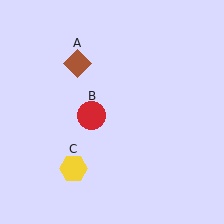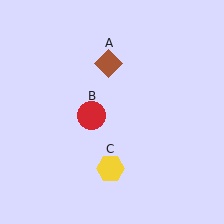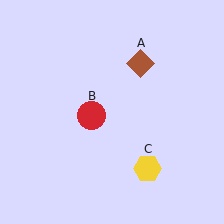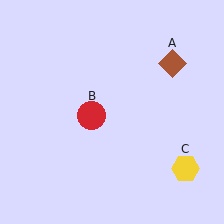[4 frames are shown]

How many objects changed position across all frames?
2 objects changed position: brown diamond (object A), yellow hexagon (object C).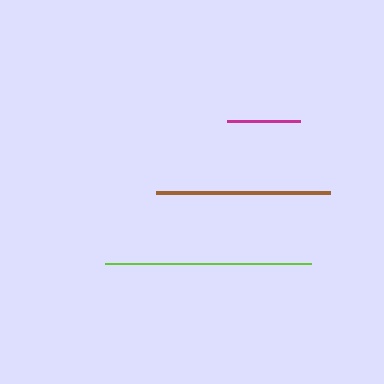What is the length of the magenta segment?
The magenta segment is approximately 73 pixels long.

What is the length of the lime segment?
The lime segment is approximately 206 pixels long.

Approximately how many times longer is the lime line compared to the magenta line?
The lime line is approximately 2.8 times the length of the magenta line.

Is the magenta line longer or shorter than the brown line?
The brown line is longer than the magenta line.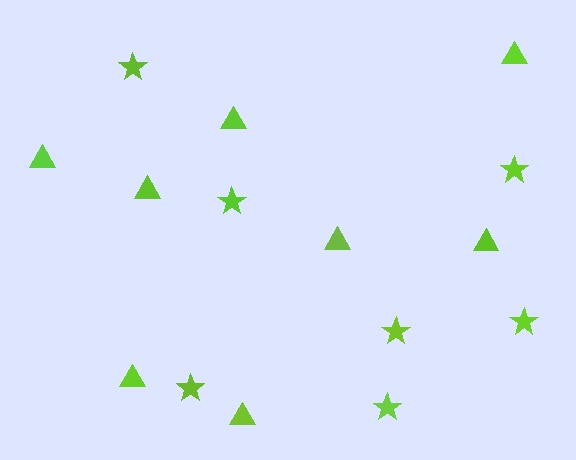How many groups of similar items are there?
There are 2 groups: one group of triangles (8) and one group of stars (7).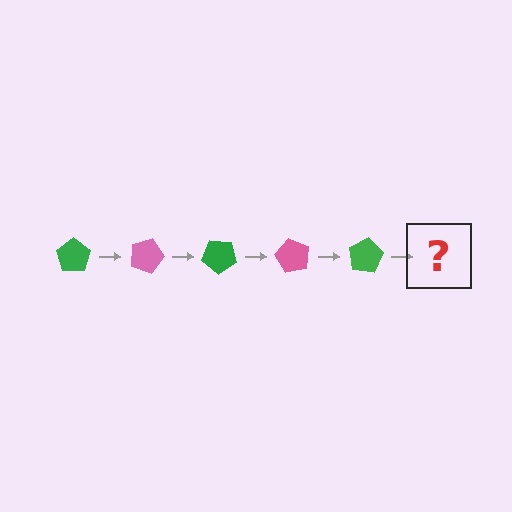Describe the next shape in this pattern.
It should be a pink pentagon, rotated 100 degrees from the start.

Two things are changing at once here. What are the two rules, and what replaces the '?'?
The two rules are that it rotates 20 degrees each step and the color cycles through green and pink. The '?' should be a pink pentagon, rotated 100 degrees from the start.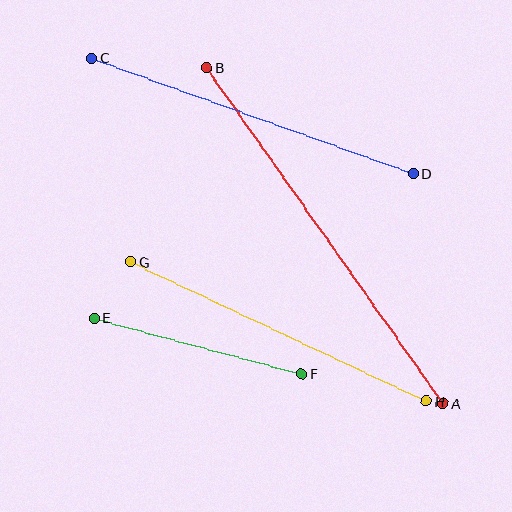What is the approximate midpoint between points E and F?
The midpoint is at approximately (198, 346) pixels.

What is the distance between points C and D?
The distance is approximately 341 pixels.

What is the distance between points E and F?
The distance is approximately 216 pixels.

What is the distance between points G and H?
The distance is approximately 327 pixels.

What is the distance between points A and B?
The distance is approximately 411 pixels.